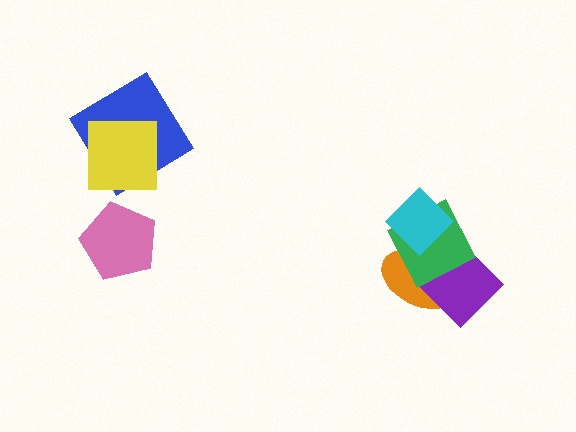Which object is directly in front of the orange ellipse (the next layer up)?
The purple diamond is directly in front of the orange ellipse.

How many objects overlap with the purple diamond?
2 objects overlap with the purple diamond.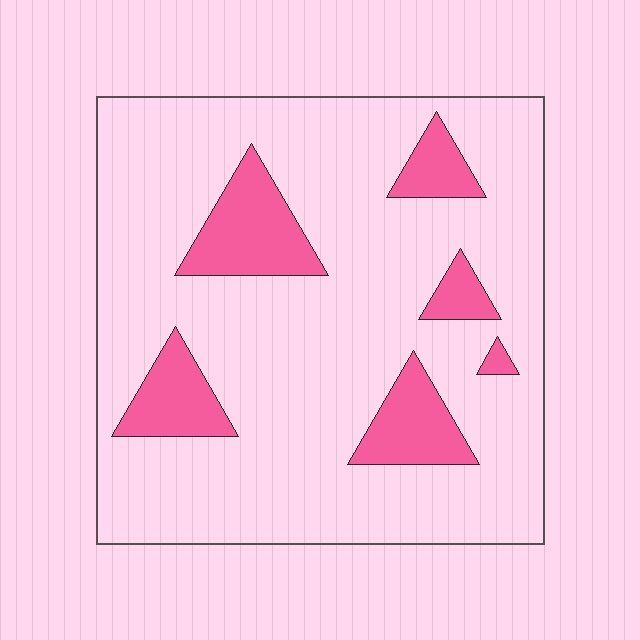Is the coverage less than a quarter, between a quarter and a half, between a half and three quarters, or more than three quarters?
Less than a quarter.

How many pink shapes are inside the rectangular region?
6.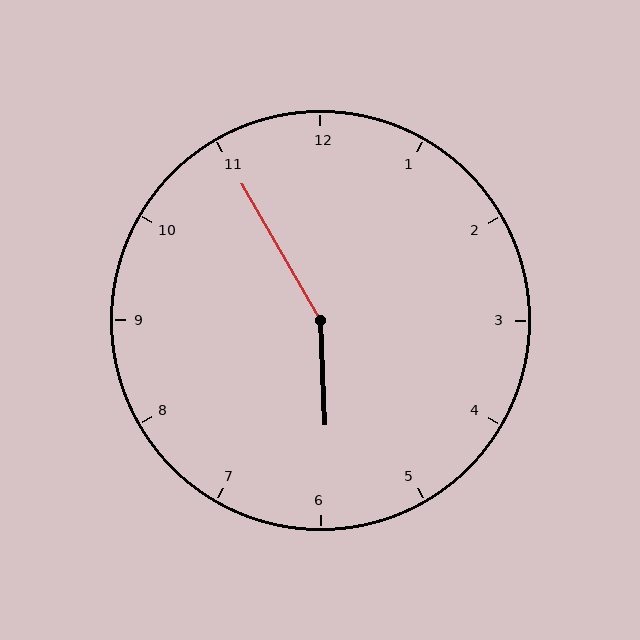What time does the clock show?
5:55.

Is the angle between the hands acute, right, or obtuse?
It is obtuse.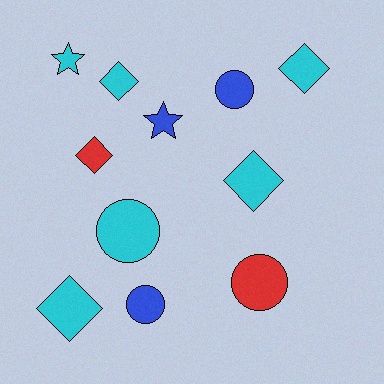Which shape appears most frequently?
Diamond, with 5 objects.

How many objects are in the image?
There are 11 objects.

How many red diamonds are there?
There is 1 red diamond.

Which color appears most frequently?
Cyan, with 6 objects.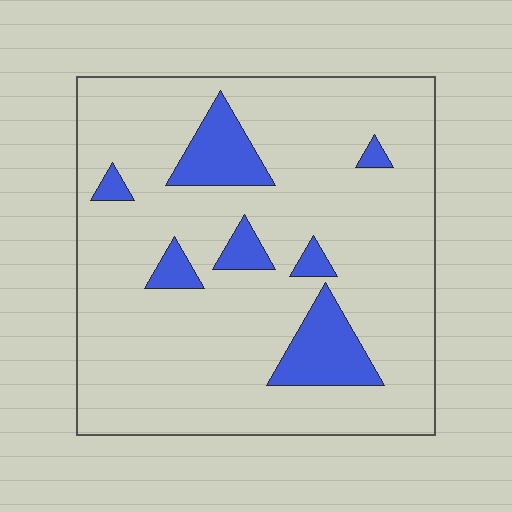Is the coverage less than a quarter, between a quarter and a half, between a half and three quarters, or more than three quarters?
Less than a quarter.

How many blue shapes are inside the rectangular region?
7.